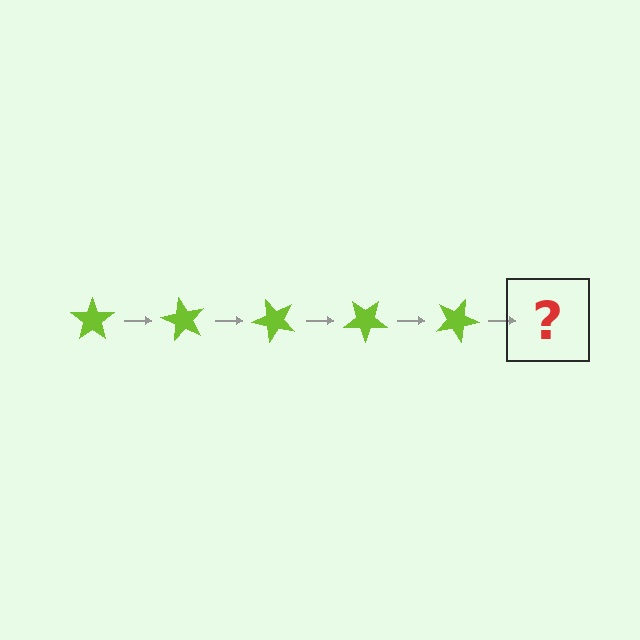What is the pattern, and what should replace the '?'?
The pattern is that the star rotates 60 degrees each step. The '?' should be a lime star rotated 300 degrees.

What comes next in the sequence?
The next element should be a lime star rotated 300 degrees.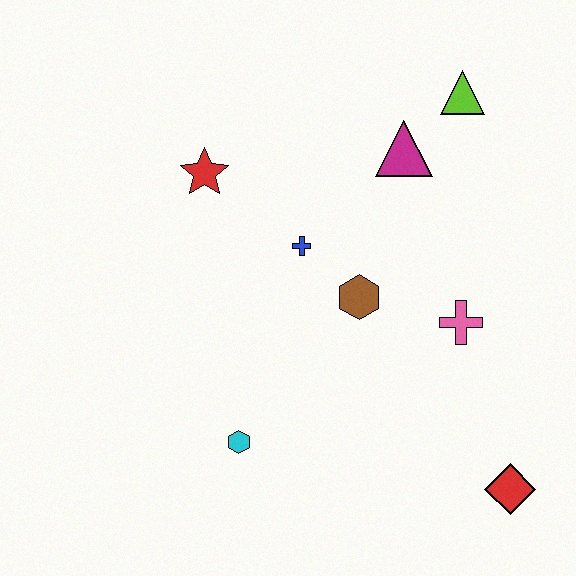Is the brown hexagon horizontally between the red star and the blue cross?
No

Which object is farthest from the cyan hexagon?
The lime triangle is farthest from the cyan hexagon.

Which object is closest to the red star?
The blue cross is closest to the red star.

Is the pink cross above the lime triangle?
No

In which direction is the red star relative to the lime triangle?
The red star is to the left of the lime triangle.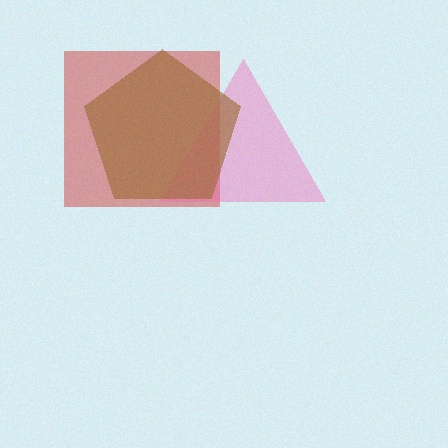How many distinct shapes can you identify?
There are 3 distinct shapes: a red square, a pink triangle, a brown pentagon.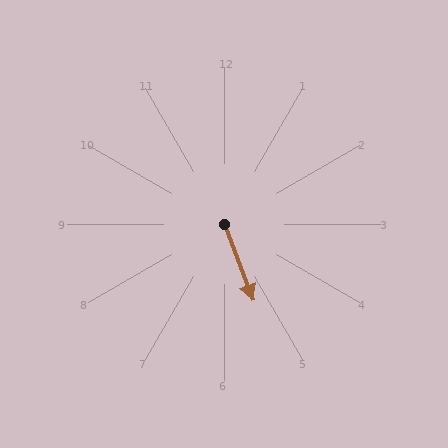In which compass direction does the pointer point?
South.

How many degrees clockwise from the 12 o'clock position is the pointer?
Approximately 159 degrees.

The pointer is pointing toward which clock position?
Roughly 5 o'clock.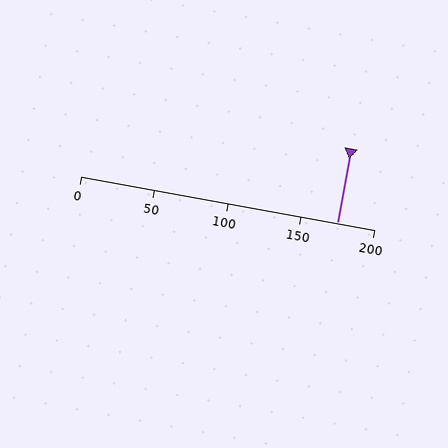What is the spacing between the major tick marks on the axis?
The major ticks are spaced 50 apart.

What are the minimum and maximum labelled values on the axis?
The axis runs from 0 to 200.